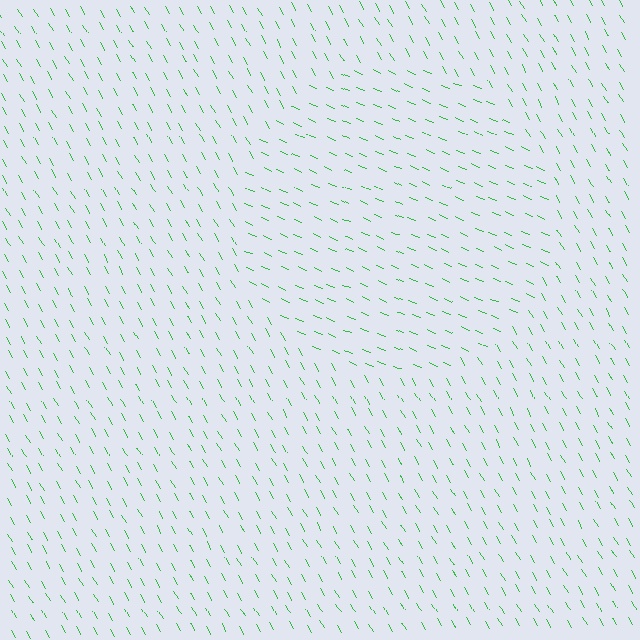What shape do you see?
I see a circle.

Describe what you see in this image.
The image is filled with small green line segments. A circle region in the image has lines oriented differently from the surrounding lines, creating a visible texture boundary.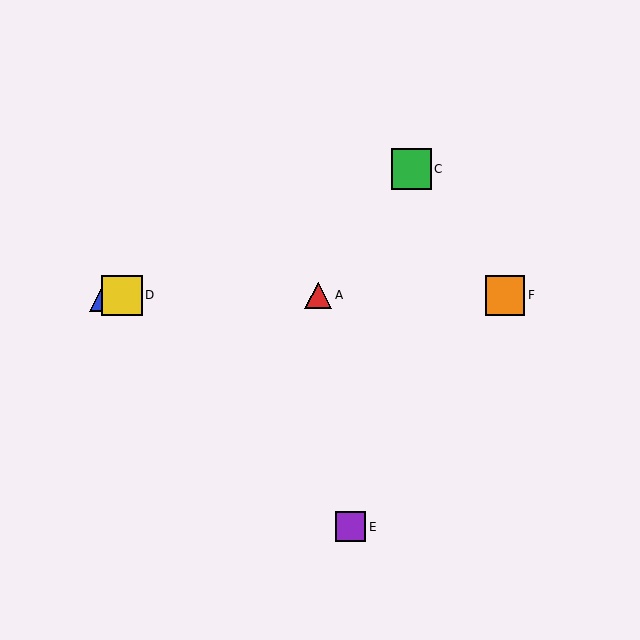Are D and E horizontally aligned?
No, D is at y≈295 and E is at y≈527.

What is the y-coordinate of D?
Object D is at y≈295.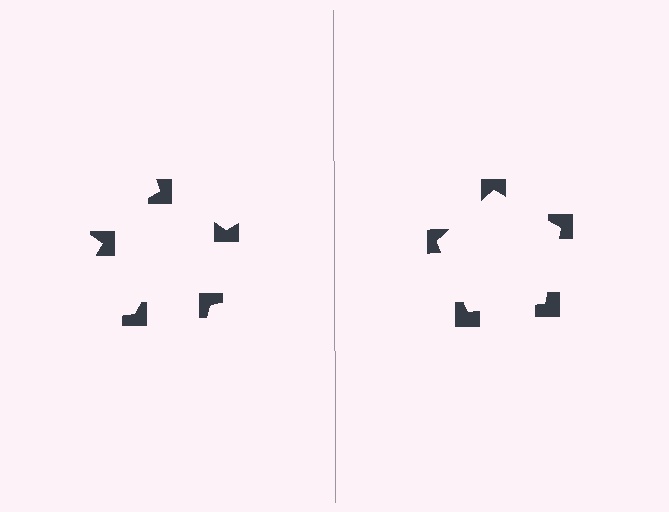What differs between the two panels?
The notched squares are positioned identically on both sides; only the wedge orientations differ. On the right they align to a pentagon; on the left they are misaligned.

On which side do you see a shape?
An illusory pentagon appears on the right side. On the left side the wedge cuts are rotated, so no coherent shape forms.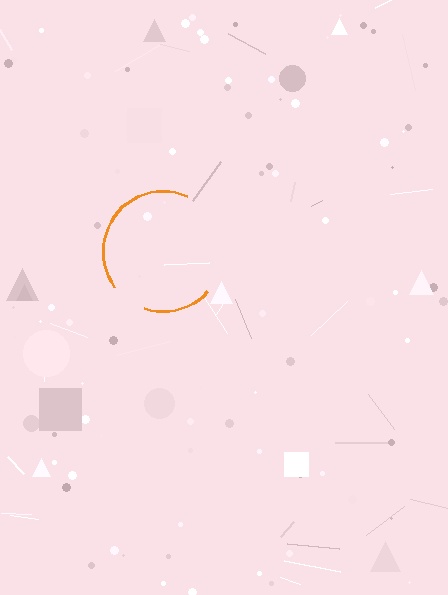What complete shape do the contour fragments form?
The contour fragments form a circle.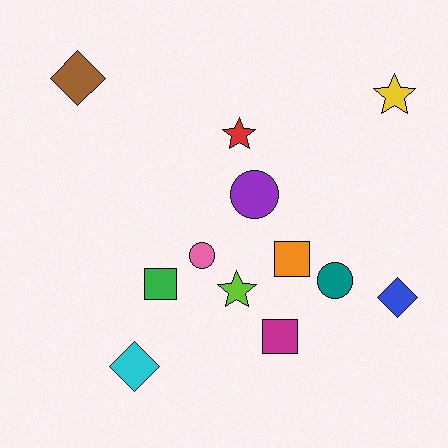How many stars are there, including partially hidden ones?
There are 3 stars.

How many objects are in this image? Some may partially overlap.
There are 12 objects.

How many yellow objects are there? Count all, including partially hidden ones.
There is 1 yellow object.